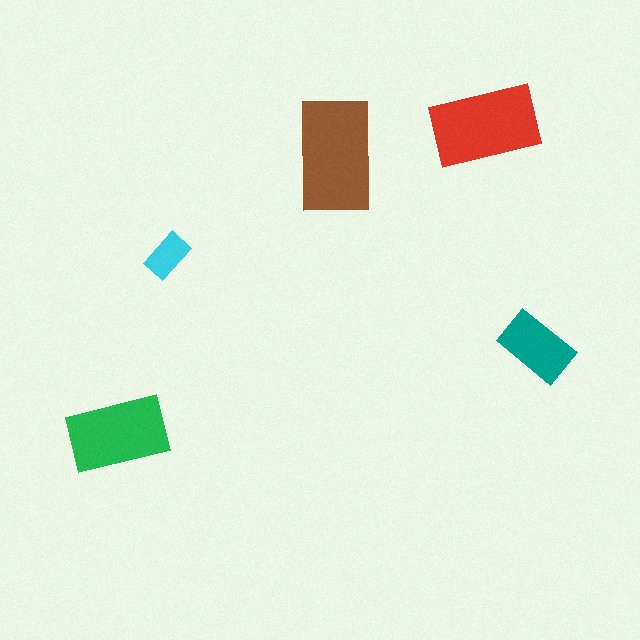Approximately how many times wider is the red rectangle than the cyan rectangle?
About 2.5 times wider.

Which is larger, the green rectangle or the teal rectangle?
The green one.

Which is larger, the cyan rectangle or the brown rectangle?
The brown one.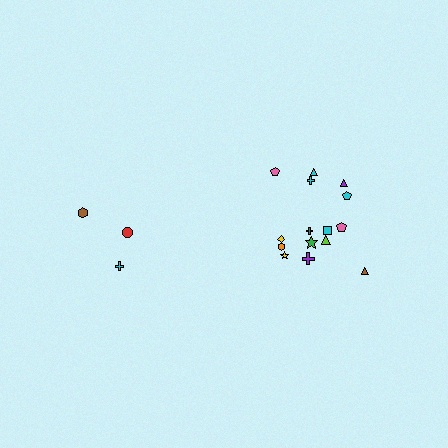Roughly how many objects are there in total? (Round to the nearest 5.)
Roughly 20 objects in total.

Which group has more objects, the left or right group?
The right group.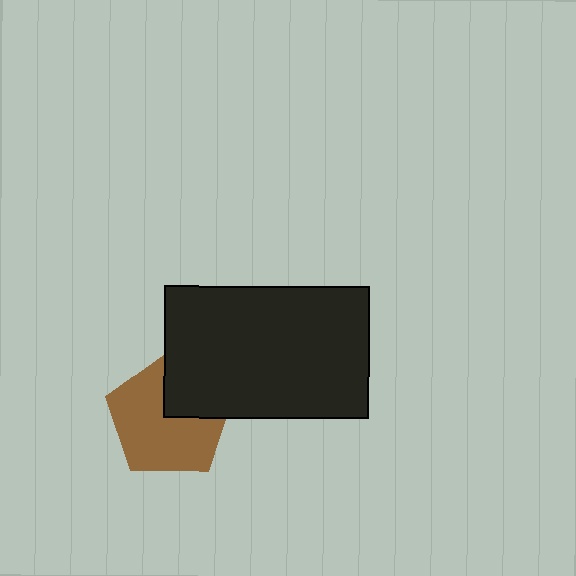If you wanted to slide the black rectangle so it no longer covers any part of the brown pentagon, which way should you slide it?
Slide it toward the upper-right — that is the most direct way to separate the two shapes.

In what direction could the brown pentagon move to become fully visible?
The brown pentagon could move toward the lower-left. That would shift it out from behind the black rectangle entirely.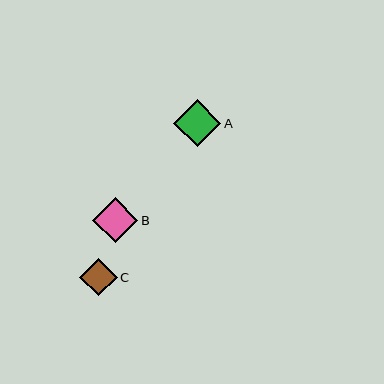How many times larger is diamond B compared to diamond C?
Diamond B is approximately 1.2 times the size of diamond C.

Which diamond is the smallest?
Diamond C is the smallest with a size of approximately 38 pixels.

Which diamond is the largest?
Diamond A is the largest with a size of approximately 47 pixels.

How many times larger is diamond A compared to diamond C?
Diamond A is approximately 1.2 times the size of diamond C.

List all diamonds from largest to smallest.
From largest to smallest: A, B, C.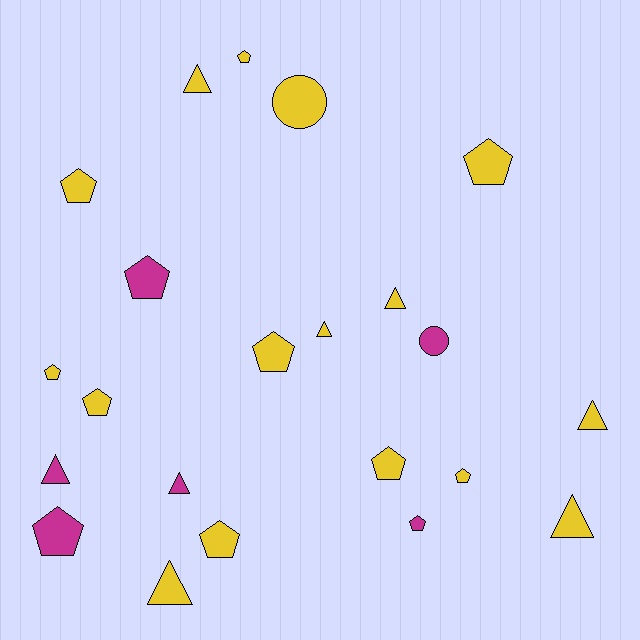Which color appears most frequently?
Yellow, with 16 objects.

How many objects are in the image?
There are 22 objects.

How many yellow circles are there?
There is 1 yellow circle.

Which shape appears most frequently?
Pentagon, with 12 objects.